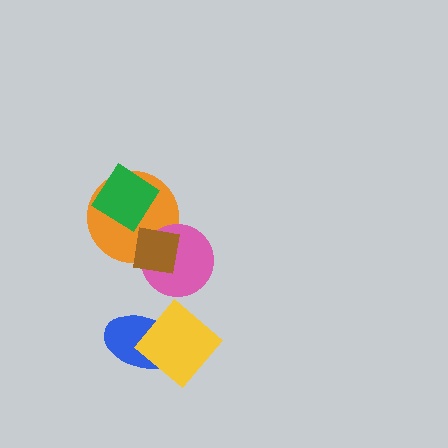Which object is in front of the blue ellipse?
The yellow diamond is in front of the blue ellipse.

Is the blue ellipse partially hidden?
Yes, it is partially covered by another shape.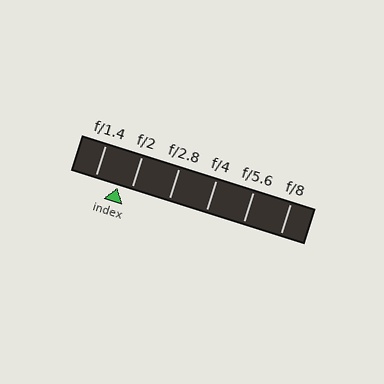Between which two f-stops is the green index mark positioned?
The index mark is between f/1.4 and f/2.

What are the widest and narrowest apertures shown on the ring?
The widest aperture shown is f/1.4 and the narrowest is f/8.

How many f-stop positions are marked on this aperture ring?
There are 6 f-stop positions marked.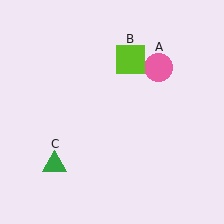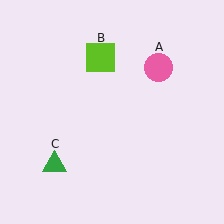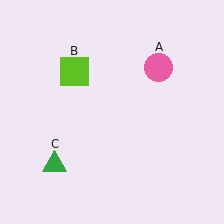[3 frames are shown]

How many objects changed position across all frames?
1 object changed position: lime square (object B).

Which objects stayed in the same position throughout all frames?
Pink circle (object A) and green triangle (object C) remained stationary.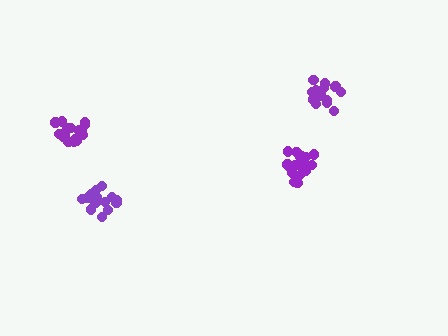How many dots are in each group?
Group 1: 18 dots, Group 2: 21 dots, Group 3: 16 dots, Group 4: 21 dots (76 total).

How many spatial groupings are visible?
There are 4 spatial groupings.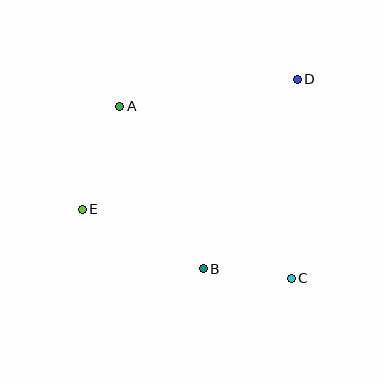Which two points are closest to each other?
Points B and C are closest to each other.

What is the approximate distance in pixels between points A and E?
The distance between A and E is approximately 110 pixels.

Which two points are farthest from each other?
Points D and E are farthest from each other.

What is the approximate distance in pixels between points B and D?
The distance between B and D is approximately 211 pixels.